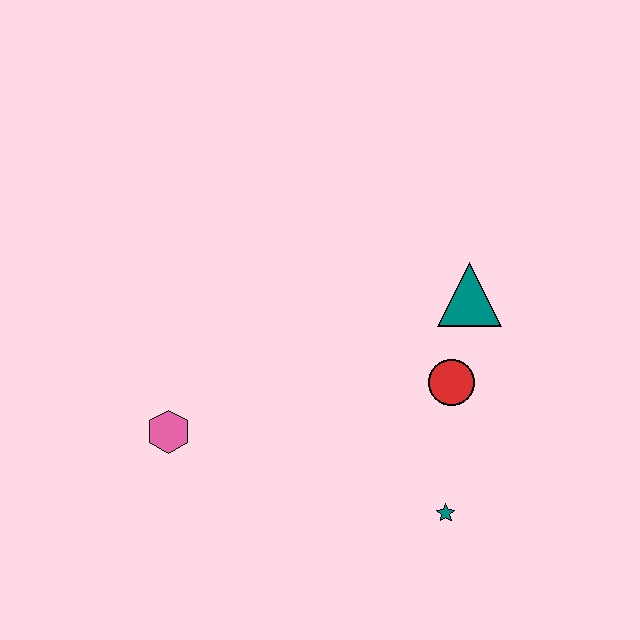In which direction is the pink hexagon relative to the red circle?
The pink hexagon is to the left of the red circle.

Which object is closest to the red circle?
The teal triangle is closest to the red circle.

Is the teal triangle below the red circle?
No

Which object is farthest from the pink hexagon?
The teal triangle is farthest from the pink hexagon.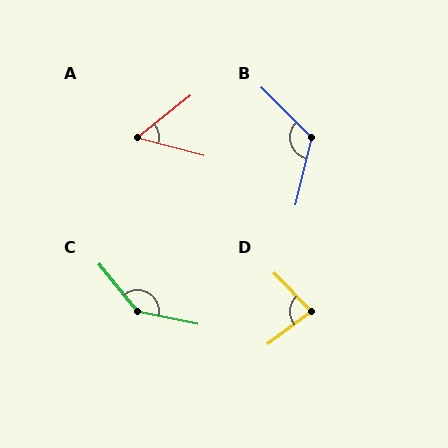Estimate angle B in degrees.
Approximately 122 degrees.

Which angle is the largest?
C, at approximately 141 degrees.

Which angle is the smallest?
A, at approximately 53 degrees.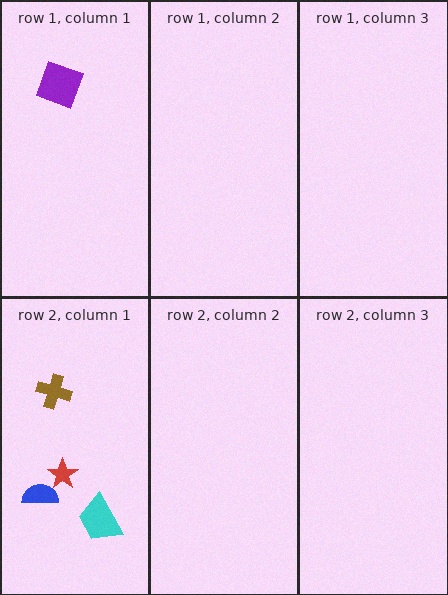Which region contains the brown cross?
The row 2, column 1 region.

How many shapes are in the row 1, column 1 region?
1.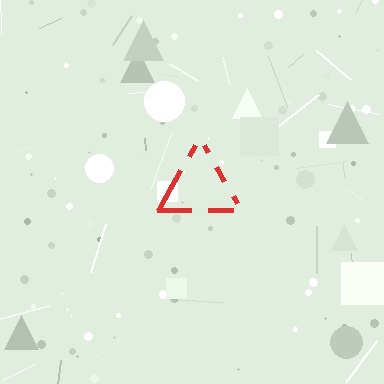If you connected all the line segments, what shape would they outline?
They would outline a triangle.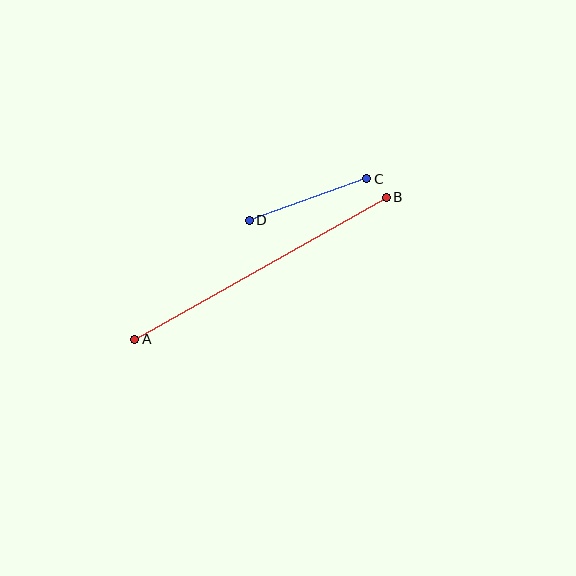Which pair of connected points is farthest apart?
Points A and B are farthest apart.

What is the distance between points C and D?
The distance is approximately 125 pixels.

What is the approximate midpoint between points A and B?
The midpoint is at approximately (260, 268) pixels.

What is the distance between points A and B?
The distance is approximately 289 pixels.